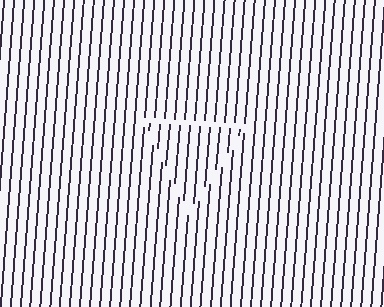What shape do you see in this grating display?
An illusory triangle. The interior of the shape contains the same grating, shifted by half a period — the contour is defined by the phase discontinuity where line-ends from the inner and outer gratings abut.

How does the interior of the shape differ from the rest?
The interior of the shape contains the same grating, shifted by half a period — the contour is defined by the phase discontinuity where line-ends from the inner and outer gratings abut.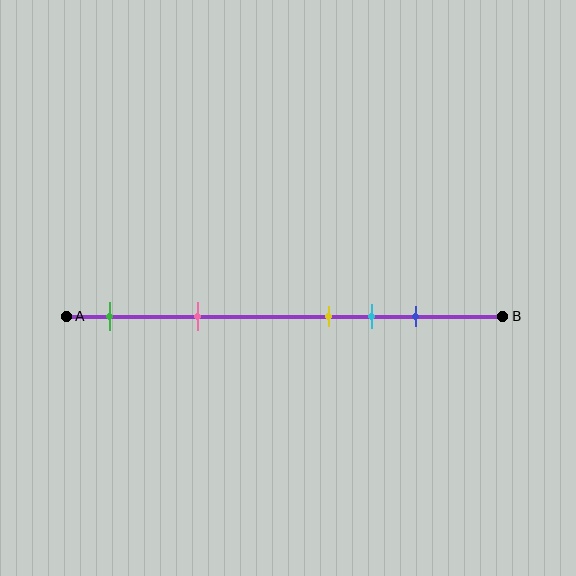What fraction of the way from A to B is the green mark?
The green mark is approximately 10% (0.1) of the way from A to B.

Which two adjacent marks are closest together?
The yellow and cyan marks are the closest adjacent pair.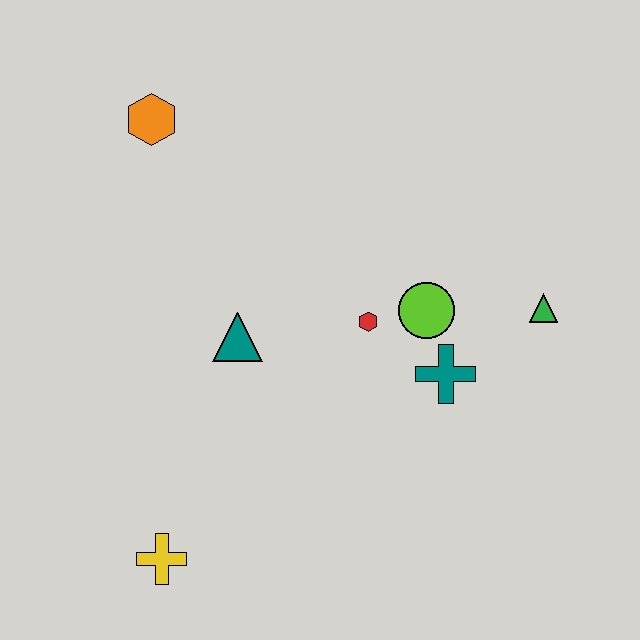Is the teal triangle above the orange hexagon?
No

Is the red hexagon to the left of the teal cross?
Yes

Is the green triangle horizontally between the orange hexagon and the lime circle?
No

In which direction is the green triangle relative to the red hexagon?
The green triangle is to the right of the red hexagon.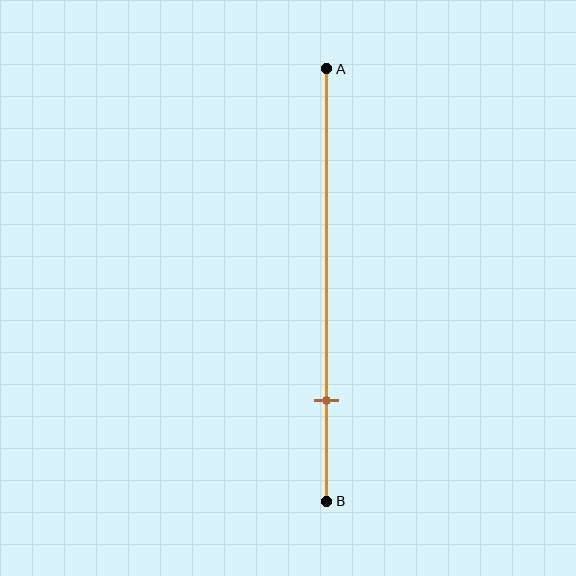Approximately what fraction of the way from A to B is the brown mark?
The brown mark is approximately 75% of the way from A to B.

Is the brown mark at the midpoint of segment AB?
No, the mark is at about 75% from A, not at the 50% midpoint.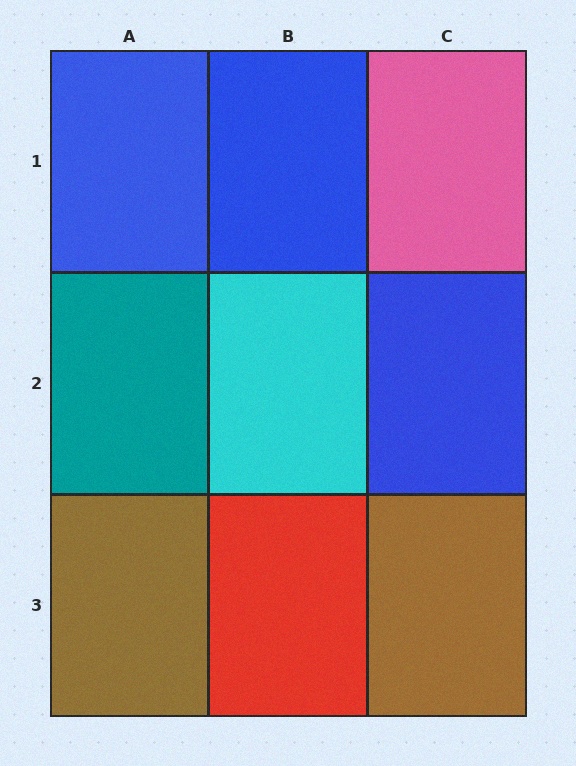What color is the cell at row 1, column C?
Pink.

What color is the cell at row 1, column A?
Blue.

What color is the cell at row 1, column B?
Blue.